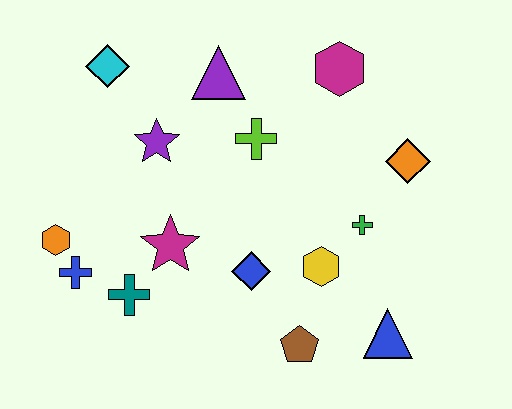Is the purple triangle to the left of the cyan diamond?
No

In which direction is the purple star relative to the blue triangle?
The purple star is to the left of the blue triangle.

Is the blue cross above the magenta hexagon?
No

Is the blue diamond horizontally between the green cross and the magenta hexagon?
No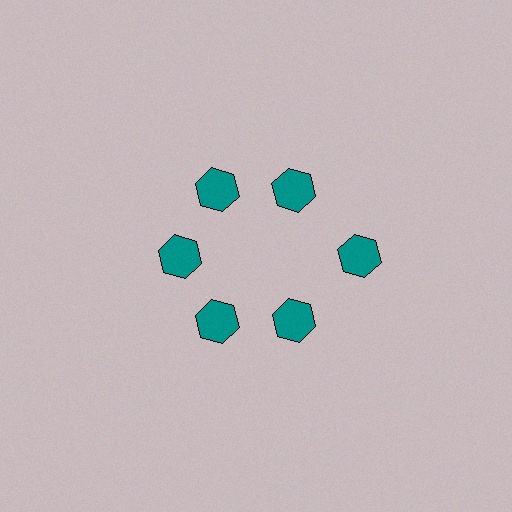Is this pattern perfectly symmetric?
No. The 6 teal hexagons are arranged in a ring, but one element near the 3 o'clock position is pushed outward from the center, breaking the 6-fold rotational symmetry.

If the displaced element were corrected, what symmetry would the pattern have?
It would have 6-fold rotational symmetry — the pattern would map onto itself every 60 degrees.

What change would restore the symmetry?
The symmetry would be restored by moving it inward, back onto the ring so that all 6 hexagons sit at equal angles and equal distance from the center.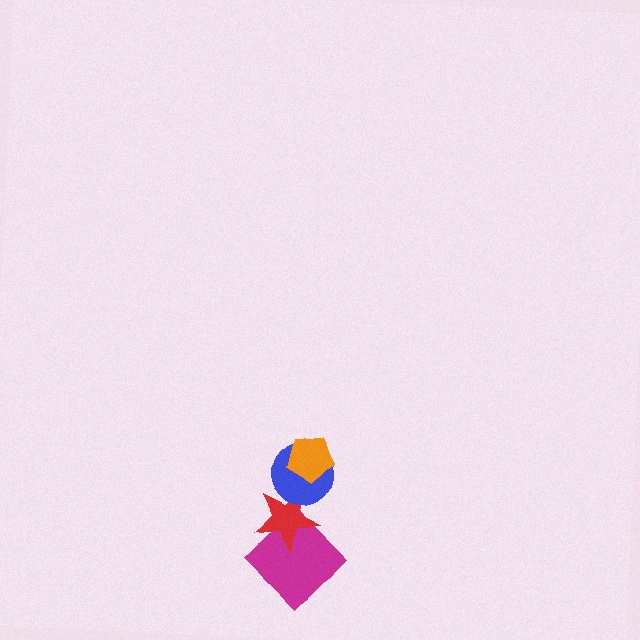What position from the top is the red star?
The red star is 3rd from the top.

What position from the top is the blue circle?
The blue circle is 2nd from the top.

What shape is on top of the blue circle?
The orange pentagon is on top of the blue circle.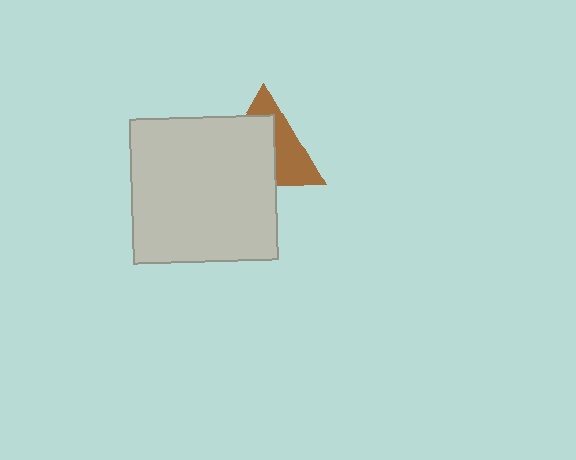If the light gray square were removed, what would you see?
You would see the complete brown triangle.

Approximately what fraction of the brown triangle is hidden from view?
Roughly 56% of the brown triangle is hidden behind the light gray square.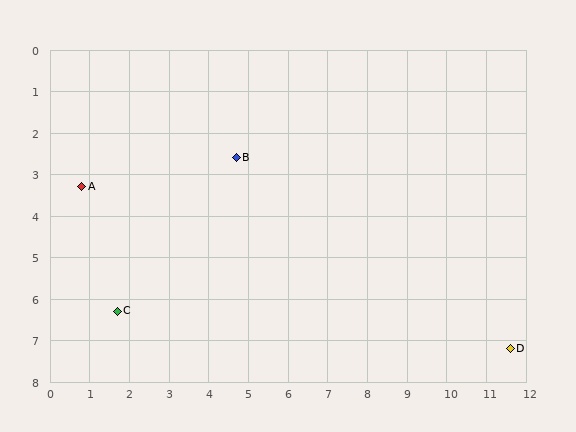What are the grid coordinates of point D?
Point D is at approximately (11.6, 7.2).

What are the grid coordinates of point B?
Point B is at approximately (4.7, 2.6).